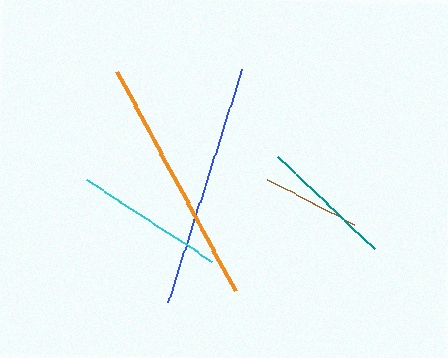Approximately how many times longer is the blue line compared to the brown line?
The blue line is approximately 2.5 times the length of the brown line.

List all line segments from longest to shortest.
From longest to shortest: orange, blue, cyan, teal, brown.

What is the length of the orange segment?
The orange segment is approximately 250 pixels long.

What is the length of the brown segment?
The brown segment is approximately 98 pixels long.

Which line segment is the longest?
The orange line is the longest at approximately 250 pixels.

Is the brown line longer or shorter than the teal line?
The teal line is longer than the brown line.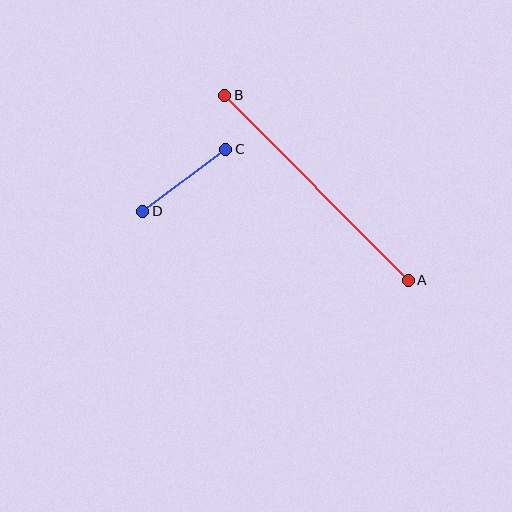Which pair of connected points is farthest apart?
Points A and B are farthest apart.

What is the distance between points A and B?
The distance is approximately 261 pixels.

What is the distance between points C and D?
The distance is approximately 103 pixels.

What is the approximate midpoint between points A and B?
The midpoint is at approximately (316, 188) pixels.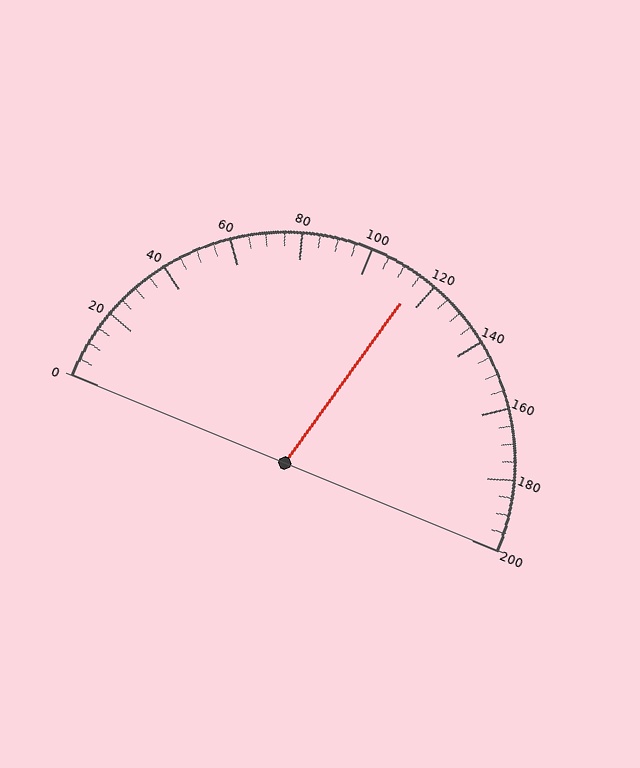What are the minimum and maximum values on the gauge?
The gauge ranges from 0 to 200.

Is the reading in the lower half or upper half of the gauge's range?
The reading is in the upper half of the range (0 to 200).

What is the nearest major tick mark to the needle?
The nearest major tick mark is 120.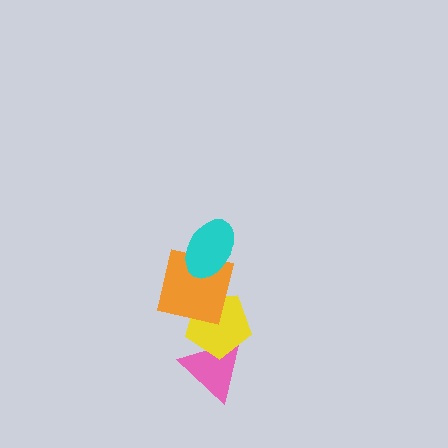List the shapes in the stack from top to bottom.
From top to bottom: the cyan ellipse, the orange square, the yellow pentagon, the pink triangle.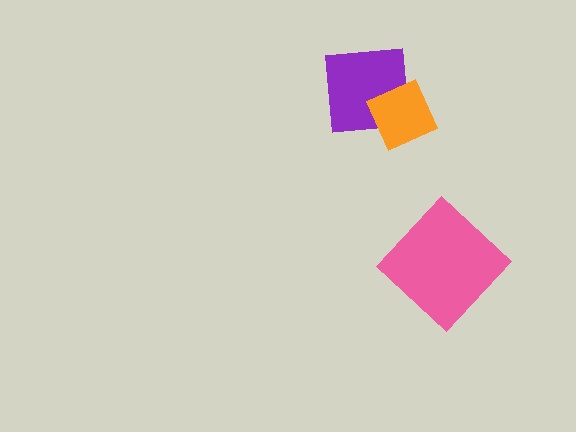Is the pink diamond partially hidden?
No, no other shape covers it.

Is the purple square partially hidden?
Yes, it is partially covered by another shape.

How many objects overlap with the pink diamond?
0 objects overlap with the pink diamond.